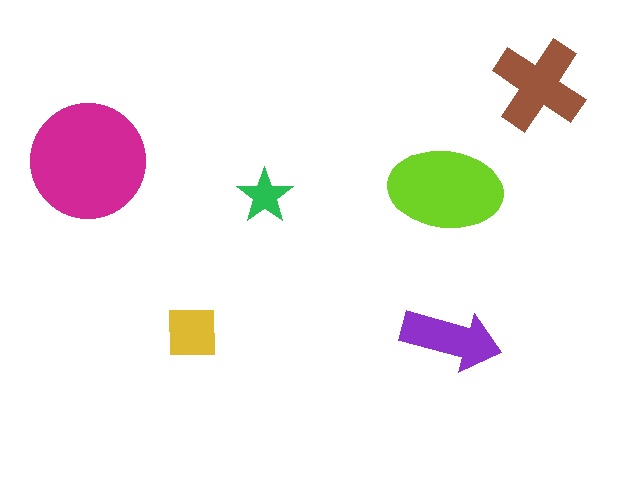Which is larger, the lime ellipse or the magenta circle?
The magenta circle.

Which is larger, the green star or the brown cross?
The brown cross.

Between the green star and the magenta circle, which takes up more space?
The magenta circle.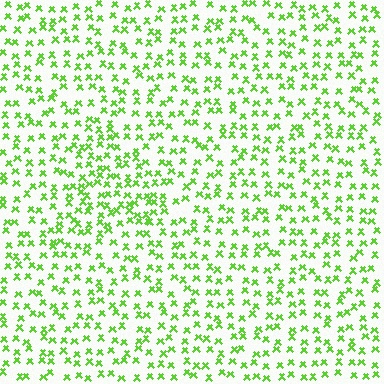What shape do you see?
I see a triangle.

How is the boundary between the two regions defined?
The boundary is defined by a change in element density (approximately 1.6x ratio). All elements are the same color, size, and shape.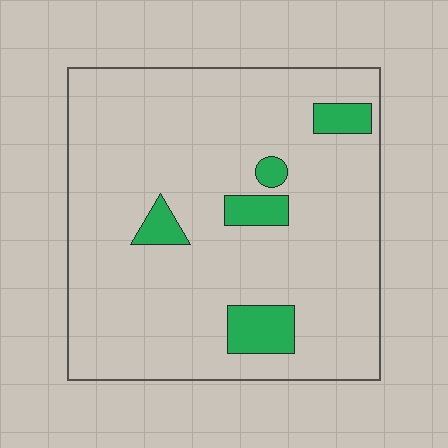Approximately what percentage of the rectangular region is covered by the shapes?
Approximately 10%.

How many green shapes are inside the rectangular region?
5.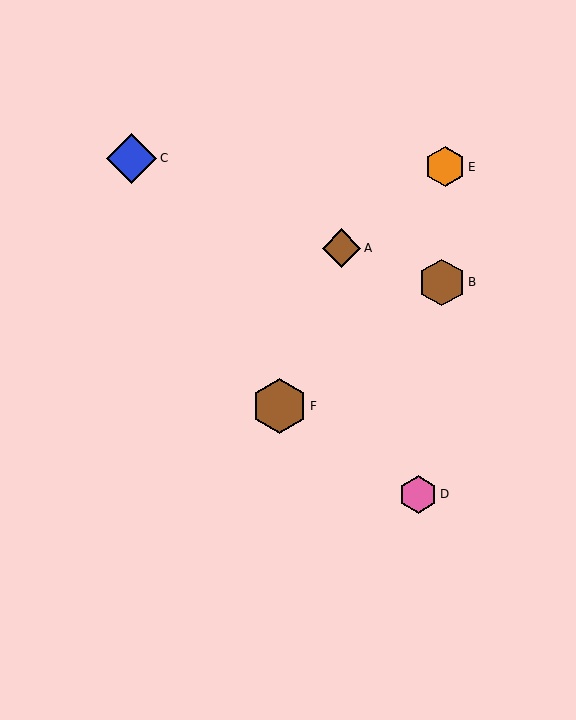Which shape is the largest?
The brown hexagon (labeled F) is the largest.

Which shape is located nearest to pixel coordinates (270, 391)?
The brown hexagon (labeled F) at (279, 406) is nearest to that location.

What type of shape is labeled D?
Shape D is a pink hexagon.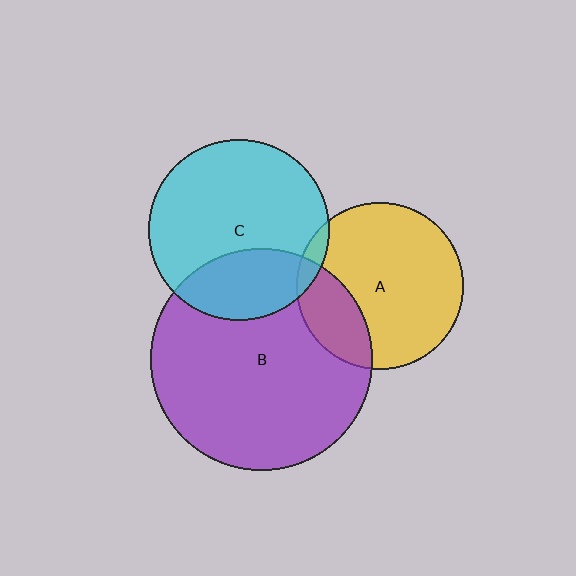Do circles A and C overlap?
Yes.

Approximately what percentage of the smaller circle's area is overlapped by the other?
Approximately 5%.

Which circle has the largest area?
Circle B (purple).